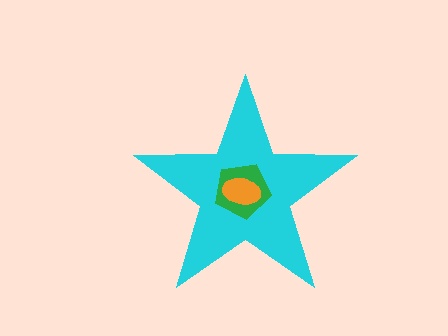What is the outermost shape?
The cyan star.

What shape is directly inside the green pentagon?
The orange ellipse.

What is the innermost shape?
The orange ellipse.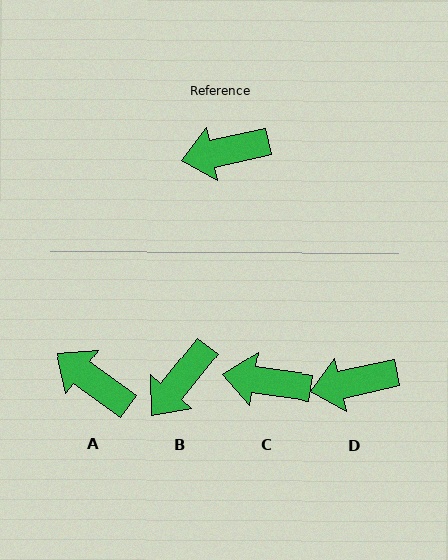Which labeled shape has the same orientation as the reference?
D.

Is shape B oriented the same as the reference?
No, it is off by about 39 degrees.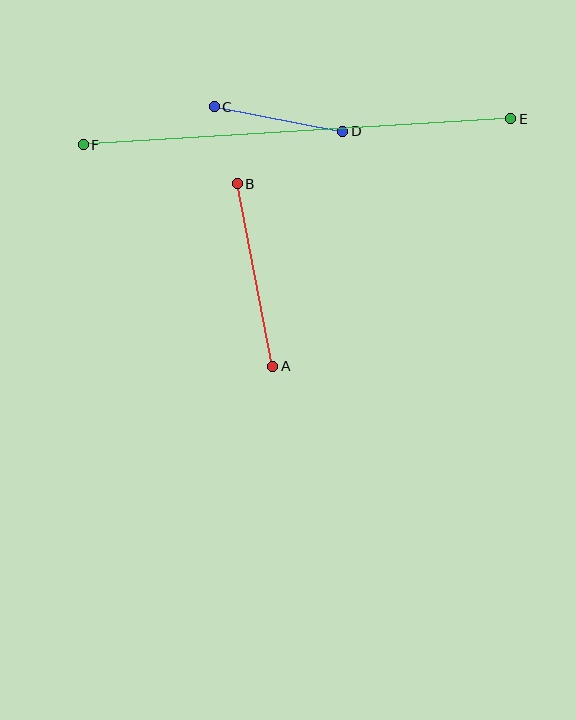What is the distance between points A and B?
The distance is approximately 186 pixels.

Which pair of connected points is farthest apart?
Points E and F are farthest apart.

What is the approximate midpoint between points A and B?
The midpoint is at approximately (255, 275) pixels.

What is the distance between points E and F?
The distance is approximately 428 pixels.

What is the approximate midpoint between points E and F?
The midpoint is at approximately (297, 132) pixels.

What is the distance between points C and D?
The distance is approximately 131 pixels.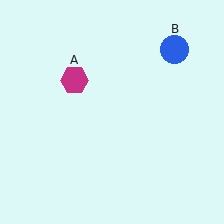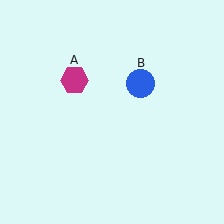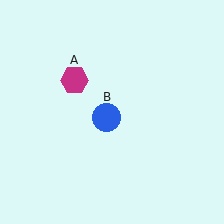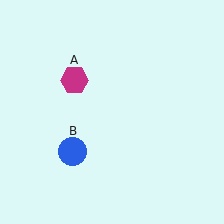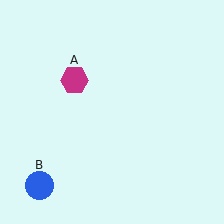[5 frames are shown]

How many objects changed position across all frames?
1 object changed position: blue circle (object B).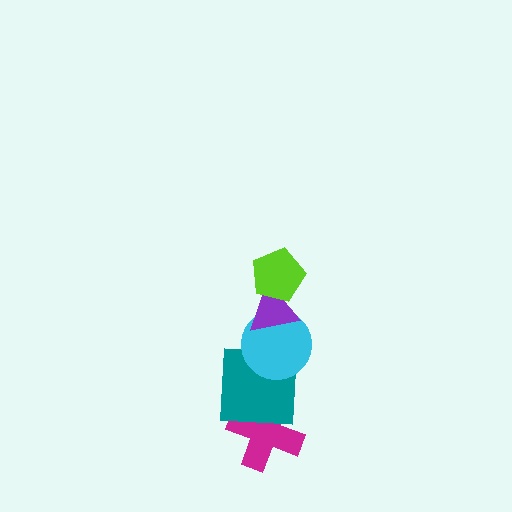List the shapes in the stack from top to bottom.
From top to bottom: the lime pentagon, the purple triangle, the cyan circle, the teal square, the magenta cross.